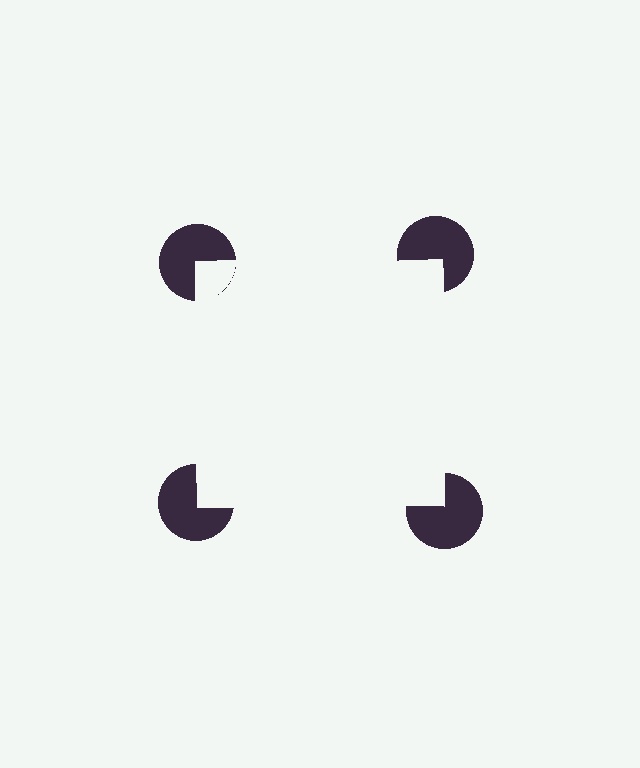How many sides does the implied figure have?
4 sides.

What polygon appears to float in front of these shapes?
An illusory square — its edges are inferred from the aligned wedge cuts in the pac-man discs, not physically drawn.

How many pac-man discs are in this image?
There are 4 — one at each vertex of the illusory square.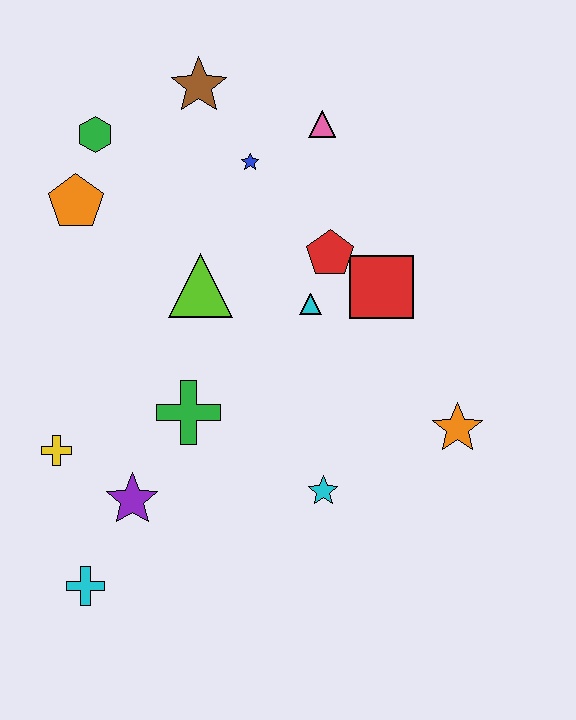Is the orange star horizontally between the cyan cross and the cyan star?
No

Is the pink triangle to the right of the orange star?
No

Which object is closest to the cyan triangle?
The red pentagon is closest to the cyan triangle.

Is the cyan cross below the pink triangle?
Yes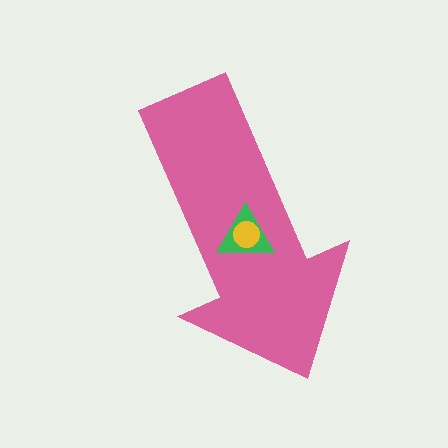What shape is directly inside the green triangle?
The yellow circle.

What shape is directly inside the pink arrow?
The green triangle.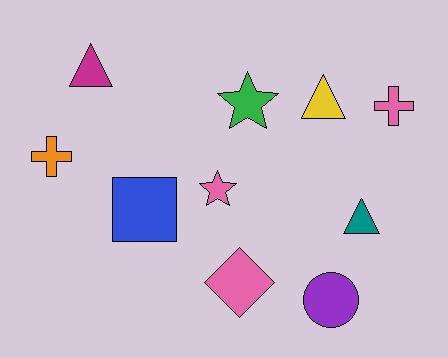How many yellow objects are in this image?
There is 1 yellow object.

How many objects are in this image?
There are 10 objects.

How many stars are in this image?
There are 2 stars.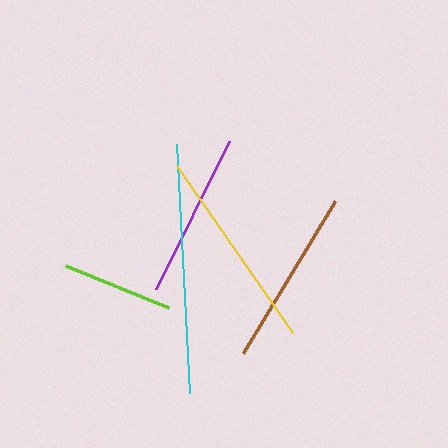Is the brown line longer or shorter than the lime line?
The brown line is longer than the lime line.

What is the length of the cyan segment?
The cyan segment is approximately 249 pixels long.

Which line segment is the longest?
The cyan line is the longest at approximately 249 pixels.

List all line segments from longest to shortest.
From longest to shortest: cyan, yellow, brown, purple, lime.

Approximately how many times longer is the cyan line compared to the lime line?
The cyan line is approximately 2.2 times the length of the lime line.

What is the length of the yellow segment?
The yellow segment is approximately 204 pixels long.